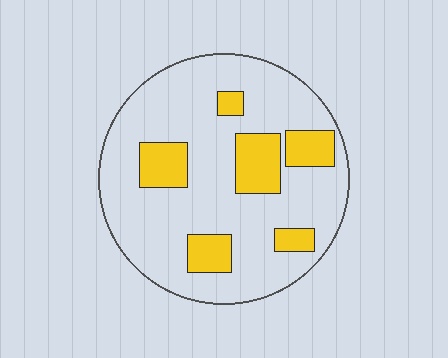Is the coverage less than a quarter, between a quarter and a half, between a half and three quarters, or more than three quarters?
Less than a quarter.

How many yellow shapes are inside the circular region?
6.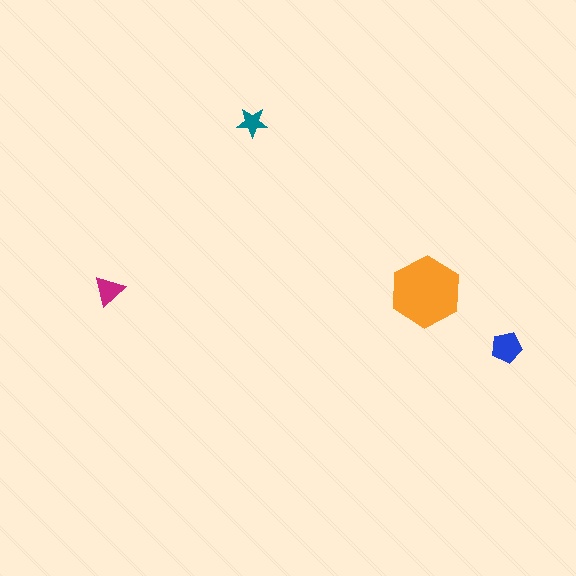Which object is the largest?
The orange hexagon.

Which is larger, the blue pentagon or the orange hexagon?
The orange hexagon.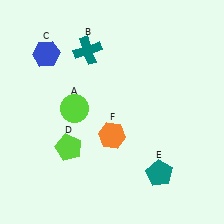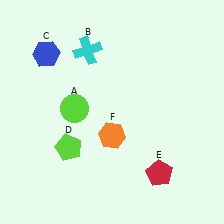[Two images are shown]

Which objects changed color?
B changed from teal to cyan. E changed from teal to red.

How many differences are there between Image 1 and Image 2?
There are 2 differences between the two images.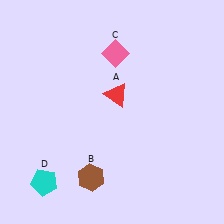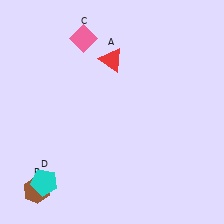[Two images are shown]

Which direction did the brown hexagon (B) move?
The brown hexagon (B) moved left.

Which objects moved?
The objects that moved are: the red triangle (A), the brown hexagon (B), the pink diamond (C).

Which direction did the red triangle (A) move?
The red triangle (A) moved up.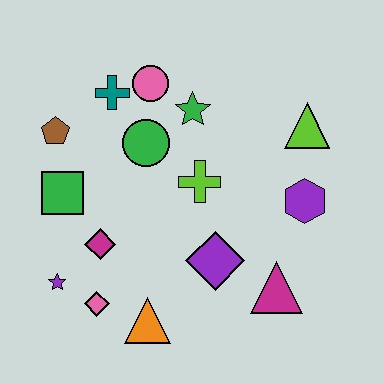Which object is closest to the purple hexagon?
The lime triangle is closest to the purple hexagon.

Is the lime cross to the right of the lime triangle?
No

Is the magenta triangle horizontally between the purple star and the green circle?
No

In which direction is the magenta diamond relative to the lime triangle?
The magenta diamond is to the left of the lime triangle.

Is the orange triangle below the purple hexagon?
Yes